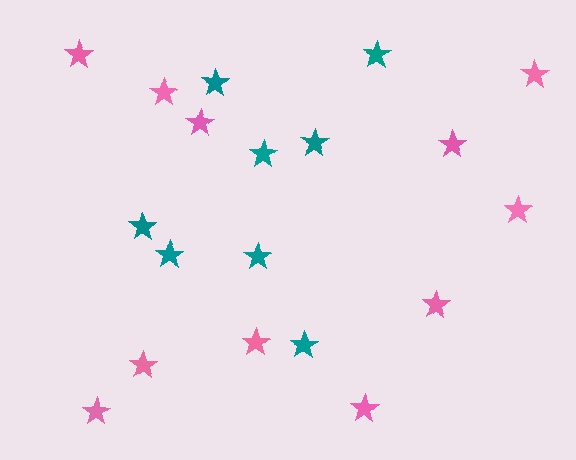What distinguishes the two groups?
There are 2 groups: one group of teal stars (8) and one group of pink stars (11).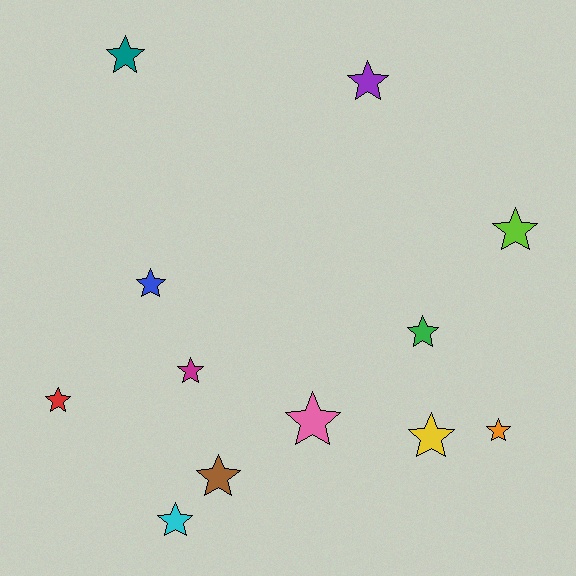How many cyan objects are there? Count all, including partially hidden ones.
There is 1 cyan object.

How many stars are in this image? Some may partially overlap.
There are 12 stars.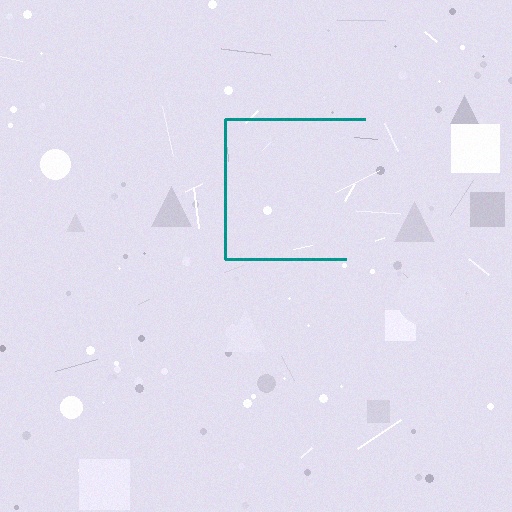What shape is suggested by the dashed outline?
The dashed outline suggests a square.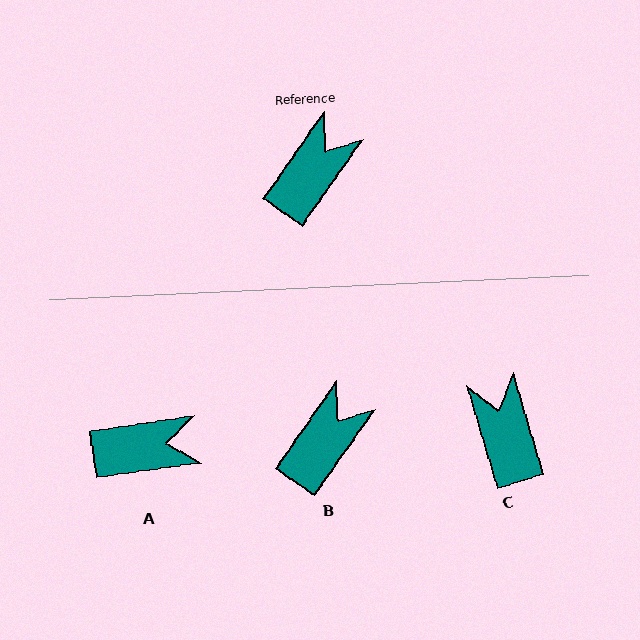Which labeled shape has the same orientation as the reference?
B.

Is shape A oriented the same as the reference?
No, it is off by about 47 degrees.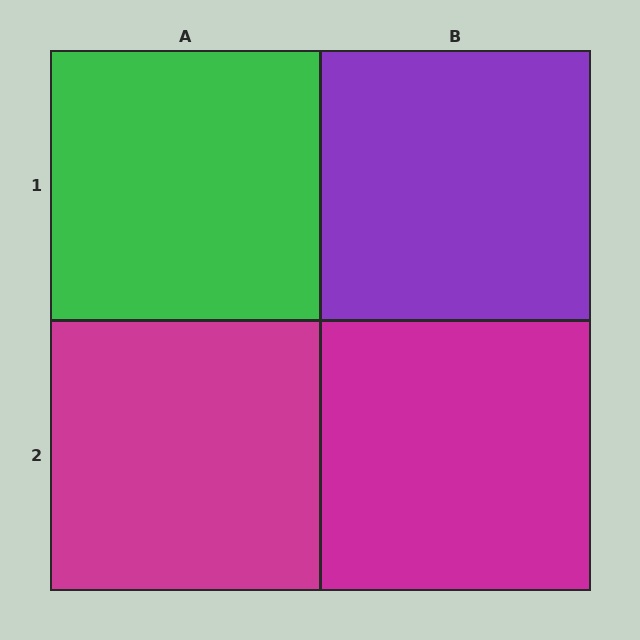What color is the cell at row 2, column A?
Magenta.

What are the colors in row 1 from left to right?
Green, purple.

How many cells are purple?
1 cell is purple.